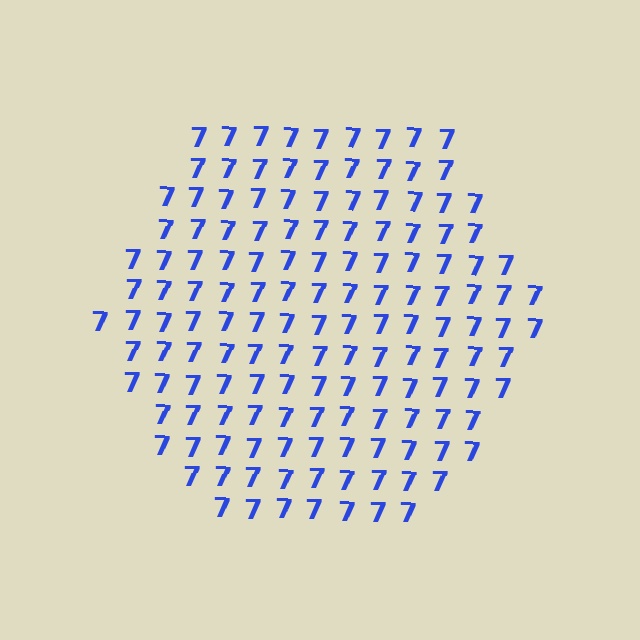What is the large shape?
The large shape is a hexagon.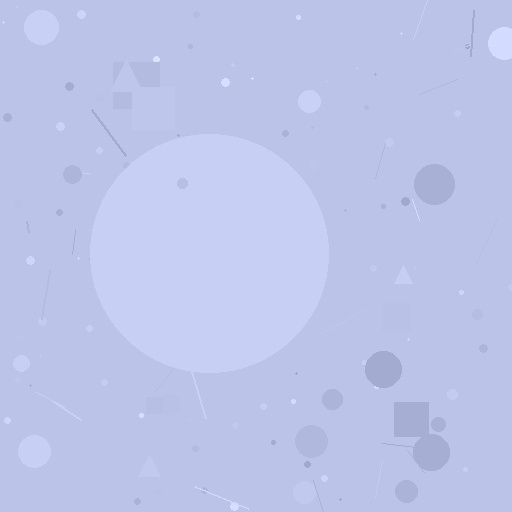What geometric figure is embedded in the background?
A circle is embedded in the background.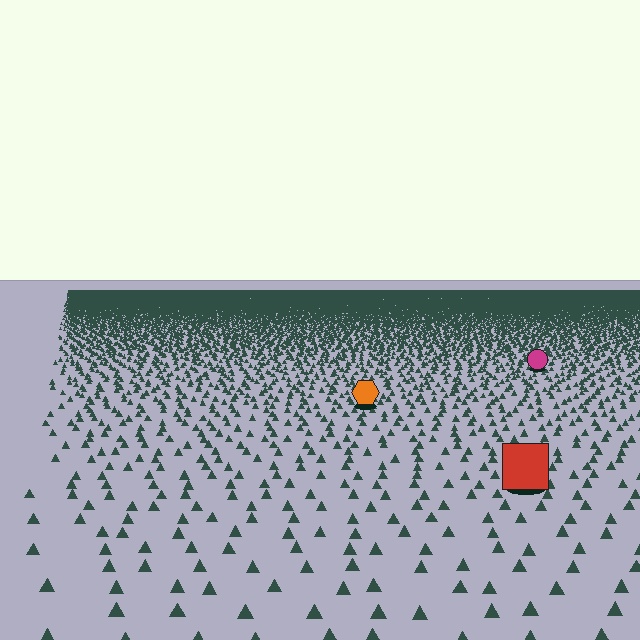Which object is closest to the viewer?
The red square is closest. The texture marks near it are larger and more spread out.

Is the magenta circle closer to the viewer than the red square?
No. The red square is closer — you can tell from the texture gradient: the ground texture is coarser near it.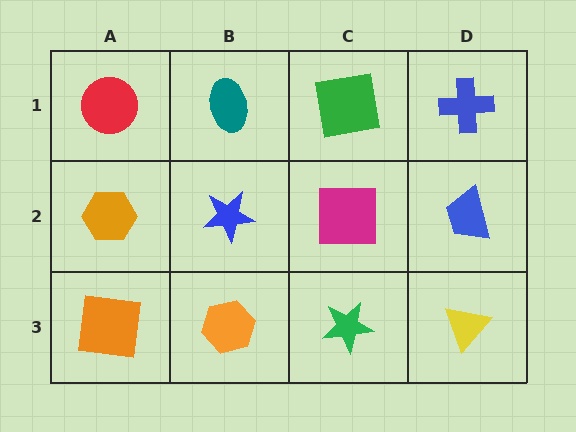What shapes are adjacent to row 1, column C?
A magenta square (row 2, column C), a teal ellipse (row 1, column B), a blue cross (row 1, column D).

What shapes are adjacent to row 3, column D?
A blue trapezoid (row 2, column D), a green star (row 3, column C).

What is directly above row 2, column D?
A blue cross.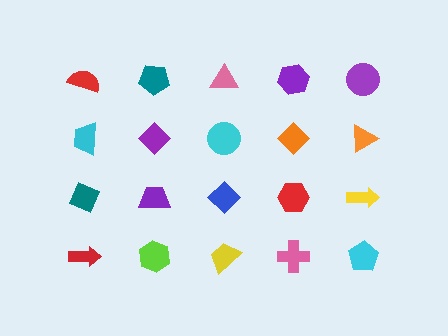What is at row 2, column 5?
An orange triangle.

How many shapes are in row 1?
5 shapes.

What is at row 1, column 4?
A purple hexagon.